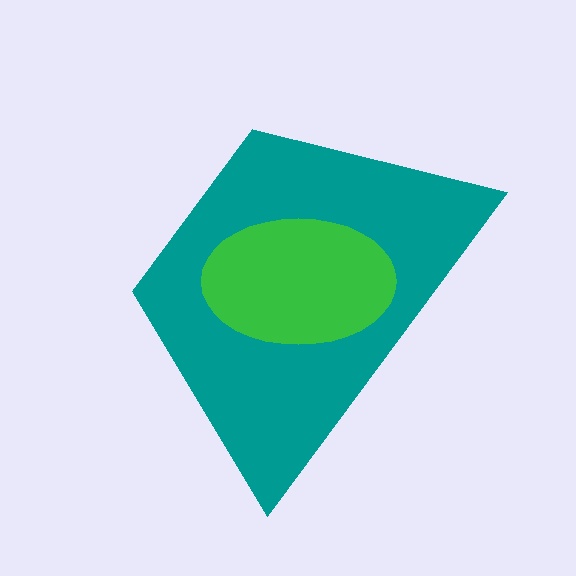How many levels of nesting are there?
2.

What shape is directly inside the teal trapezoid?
The green ellipse.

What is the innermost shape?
The green ellipse.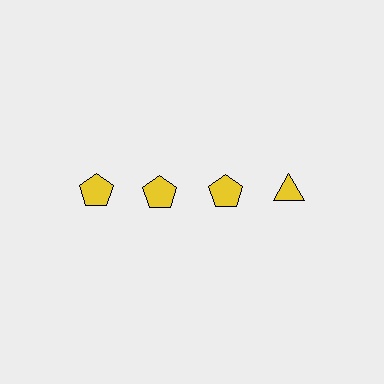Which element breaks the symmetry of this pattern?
The yellow triangle in the top row, second from right column breaks the symmetry. All other shapes are yellow pentagons.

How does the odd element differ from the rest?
It has a different shape: triangle instead of pentagon.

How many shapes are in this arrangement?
There are 4 shapes arranged in a grid pattern.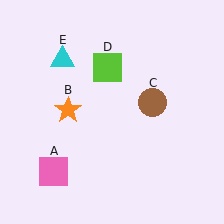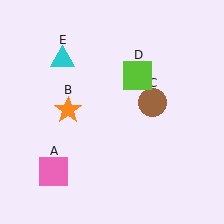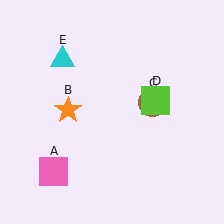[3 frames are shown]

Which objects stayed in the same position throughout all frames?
Pink square (object A) and orange star (object B) and brown circle (object C) and cyan triangle (object E) remained stationary.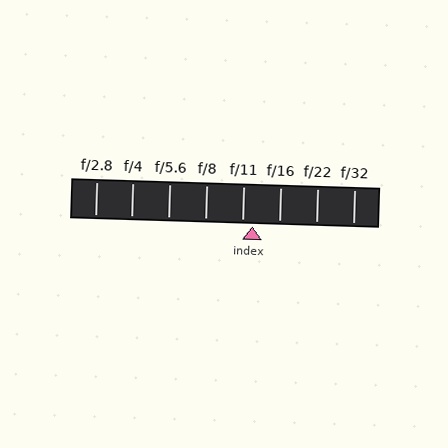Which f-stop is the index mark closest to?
The index mark is closest to f/11.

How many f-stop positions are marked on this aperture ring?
There are 8 f-stop positions marked.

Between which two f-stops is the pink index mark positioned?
The index mark is between f/11 and f/16.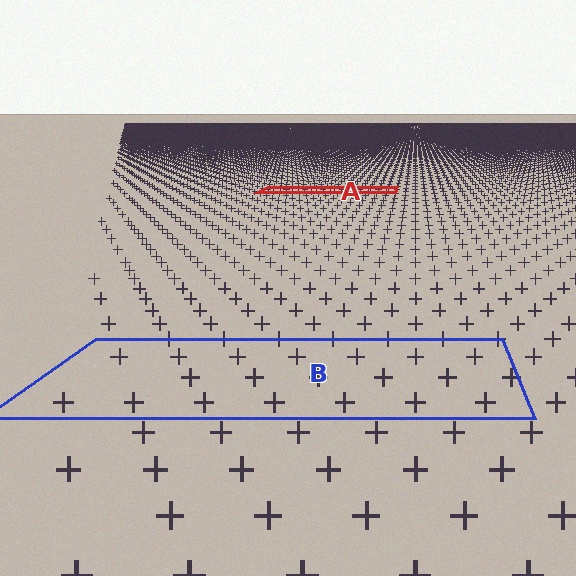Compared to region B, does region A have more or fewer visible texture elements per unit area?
Region A has more texture elements per unit area — they are packed more densely because it is farther away.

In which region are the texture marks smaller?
The texture marks are smaller in region A, because it is farther away.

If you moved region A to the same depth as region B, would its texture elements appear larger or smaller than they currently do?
They would appear larger. At a closer depth, the same texture elements are projected at a bigger on-screen size.